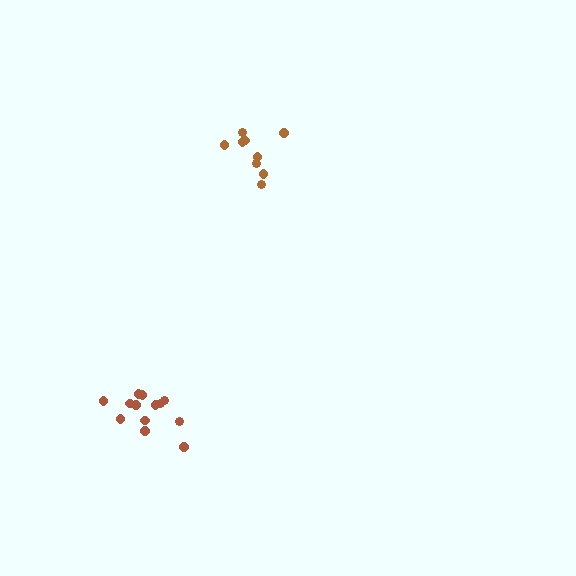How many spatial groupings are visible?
There are 2 spatial groupings.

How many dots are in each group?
Group 1: 9 dots, Group 2: 13 dots (22 total).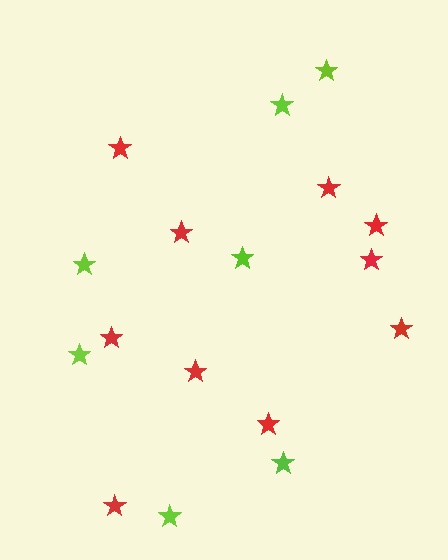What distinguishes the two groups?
There are 2 groups: one group of red stars (10) and one group of lime stars (7).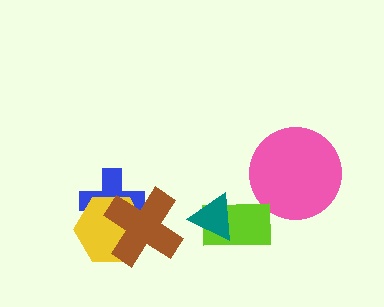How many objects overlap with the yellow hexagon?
2 objects overlap with the yellow hexagon.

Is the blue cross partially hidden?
Yes, it is partially covered by another shape.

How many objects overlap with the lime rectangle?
1 object overlaps with the lime rectangle.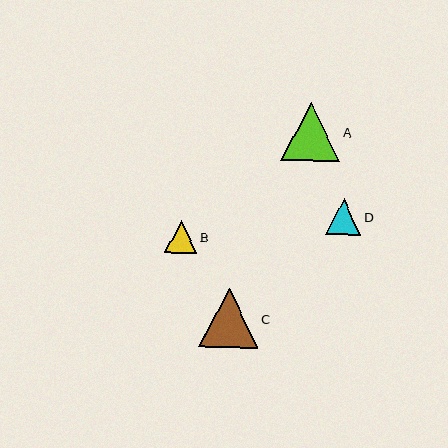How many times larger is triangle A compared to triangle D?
Triangle A is approximately 1.7 times the size of triangle D.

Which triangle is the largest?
Triangle C is the largest with a size of approximately 60 pixels.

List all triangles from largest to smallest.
From largest to smallest: C, A, D, B.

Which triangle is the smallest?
Triangle B is the smallest with a size of approximately 32 pixels.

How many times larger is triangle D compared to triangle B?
Triangle D is approximately 1.1 times the size of triangle B.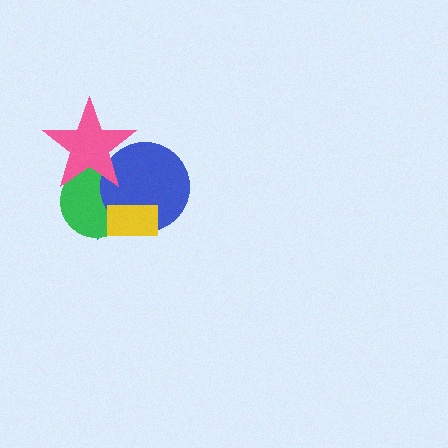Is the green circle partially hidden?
Yes, it is partially covered by another shape.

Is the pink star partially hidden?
No, no other shape covers it.